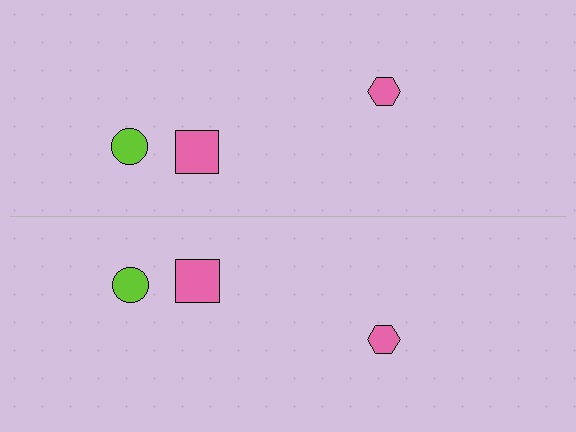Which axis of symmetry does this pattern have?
The pattern has a horizontal axis of symmetry running through the center of the image.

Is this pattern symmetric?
Yes, this pattern has bilateral (reflection) symmetry.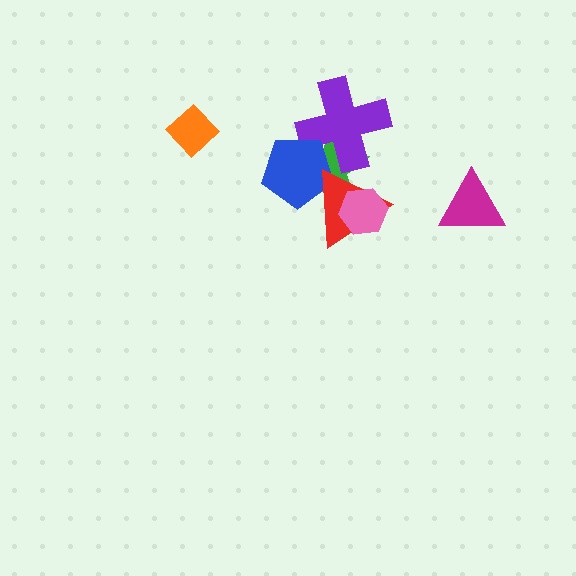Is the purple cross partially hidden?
Yes, it is partially covered by another shape.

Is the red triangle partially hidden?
Yes, it is partially covered by another shape.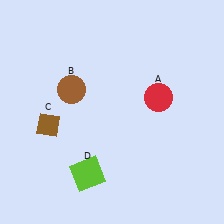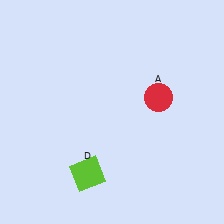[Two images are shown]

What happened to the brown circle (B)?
The brown circle (B) was removed in Image 2. It was in the top-left area of Image 1.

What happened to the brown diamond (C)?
The brown diamond (C) was removed in Image 2. It was in the bottom-left area of Image 1.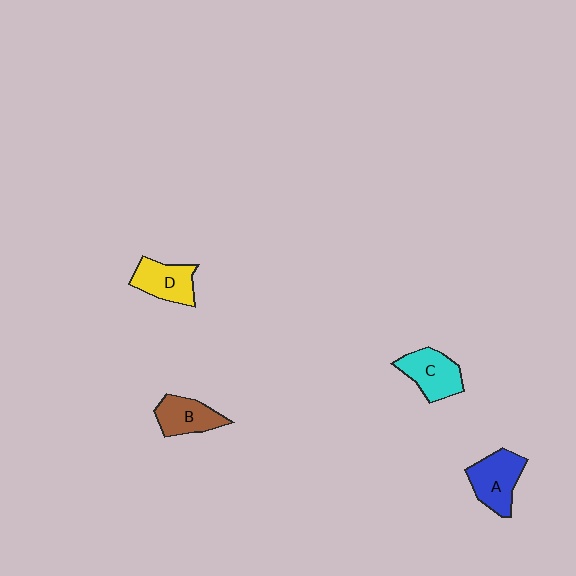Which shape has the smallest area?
Shape B (brown).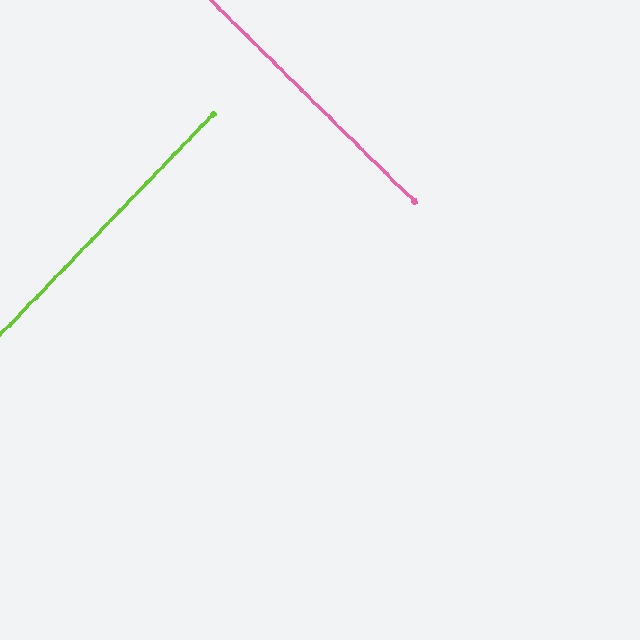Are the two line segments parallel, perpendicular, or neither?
Perpendicular — they meet at approximately 90°.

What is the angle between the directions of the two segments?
Approximately 90 degrees.